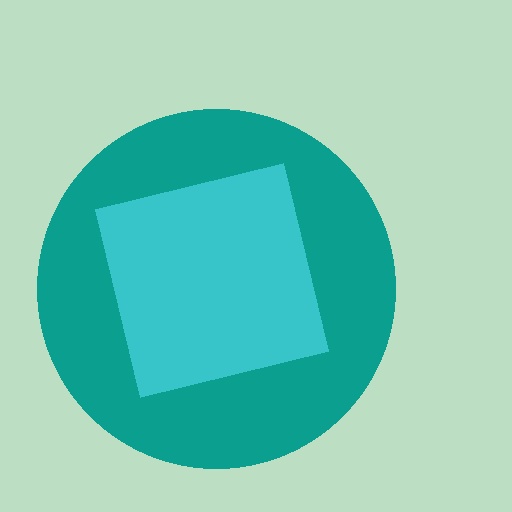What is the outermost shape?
The teal circle.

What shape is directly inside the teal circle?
The cyan square.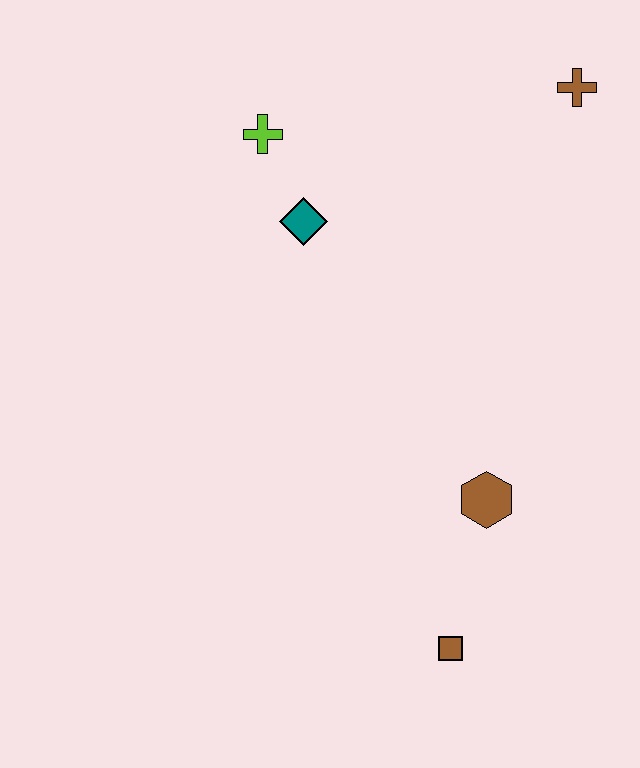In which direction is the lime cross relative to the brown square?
The lime cross is above the brown square.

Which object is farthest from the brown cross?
The brown square is farthest from the brown cross.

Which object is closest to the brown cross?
The teal diamond is closest to the brown cross.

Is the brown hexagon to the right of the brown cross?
No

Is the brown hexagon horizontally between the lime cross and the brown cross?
Yes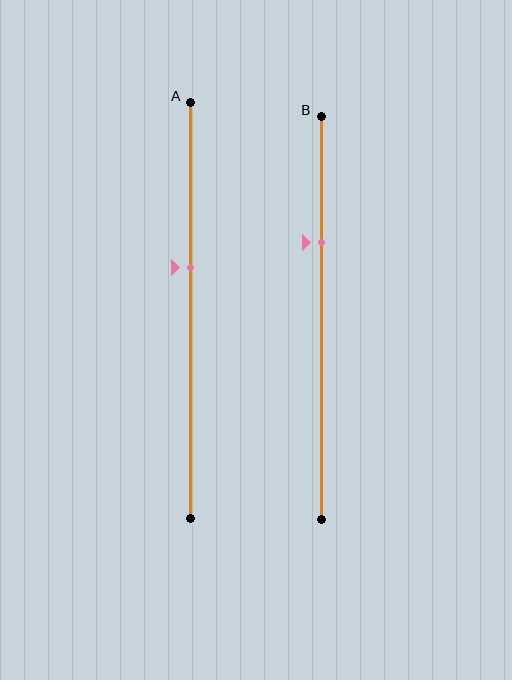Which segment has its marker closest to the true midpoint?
Segment A has its marker closest to the true midpoint.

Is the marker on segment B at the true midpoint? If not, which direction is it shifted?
No, the marker on segment B is shifted upward by about 19% of the segment length.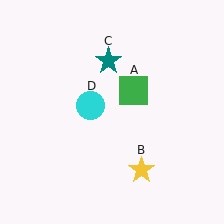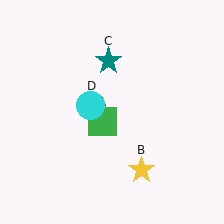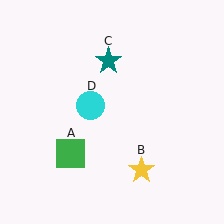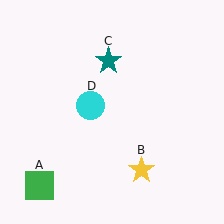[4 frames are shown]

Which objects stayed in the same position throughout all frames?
Yellow star (object B) and teal star (object C) and cyan circle (object D) remained stationary.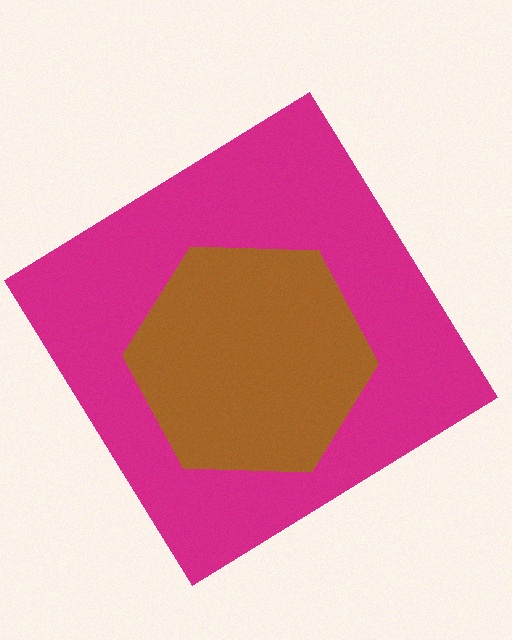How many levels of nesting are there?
2.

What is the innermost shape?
The brown hexagon.